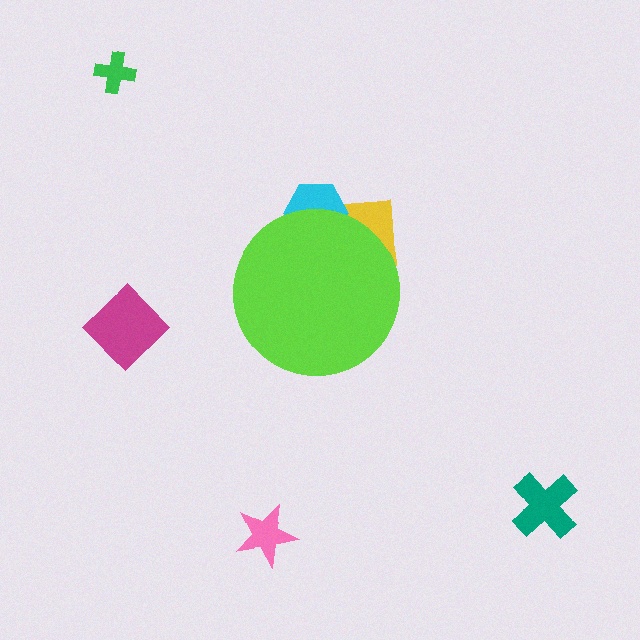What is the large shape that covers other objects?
A lime circle.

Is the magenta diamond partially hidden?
No, the magenta diamond is fully visible.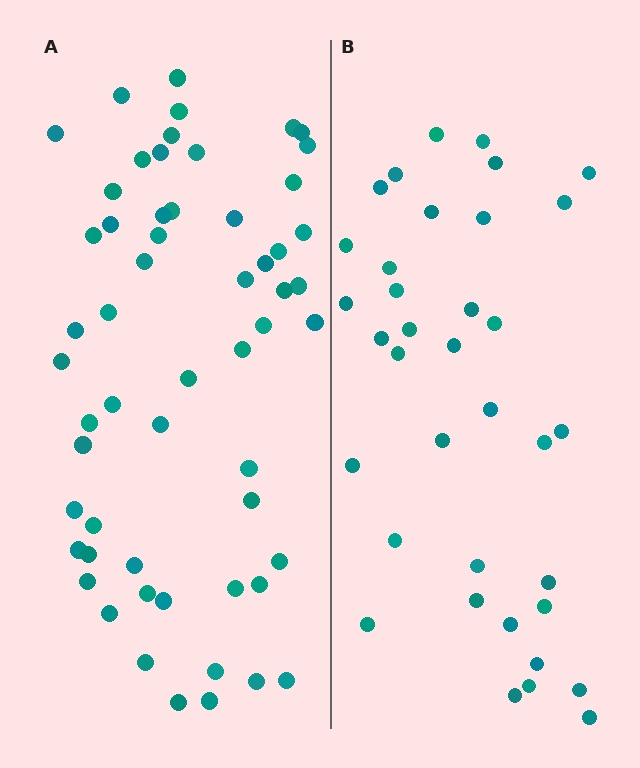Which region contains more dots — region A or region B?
Region A (the left region) has more dots.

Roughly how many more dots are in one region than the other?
Region A has approximately 20 more dots than region B.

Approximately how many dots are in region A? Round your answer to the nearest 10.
About 60 dots. (The exact count is 57, which rounds to 60.)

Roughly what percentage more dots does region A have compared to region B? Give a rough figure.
About 60% more.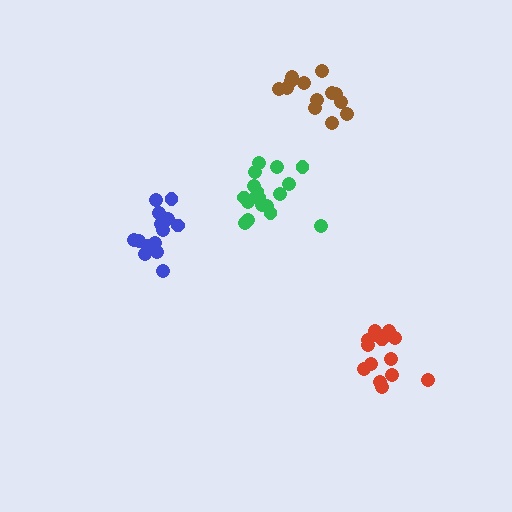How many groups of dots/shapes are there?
There are 4 groups.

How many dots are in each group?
Group 1: 18 dots, Group 2: 13 dots, Group 3: 13 dots, Group 4: 14 dots (58 total).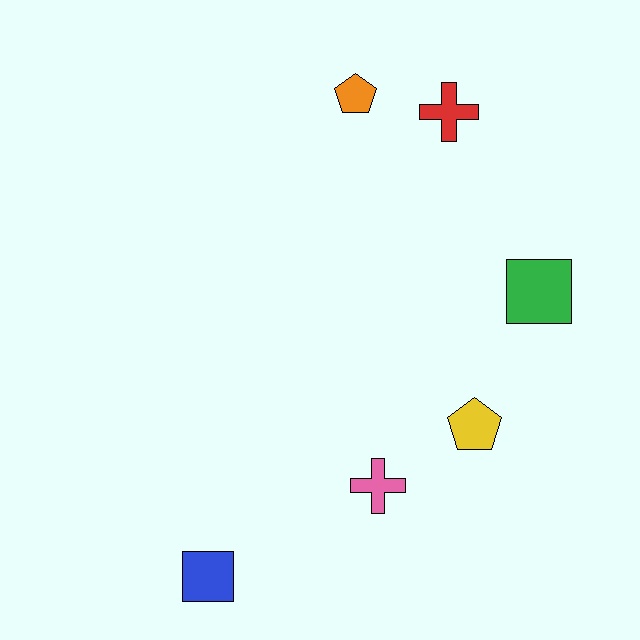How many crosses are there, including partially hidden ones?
There are 2 crosses.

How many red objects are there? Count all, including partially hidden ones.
There is 1 red object.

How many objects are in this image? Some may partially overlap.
There are 6 objects.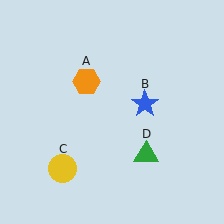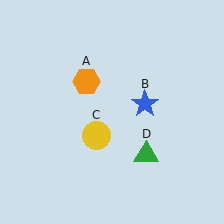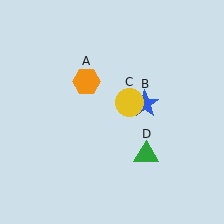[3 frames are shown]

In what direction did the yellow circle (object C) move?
The yellow circle (object C) moved up and to the right.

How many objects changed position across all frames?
1 object changed position: yellow circle (object C).